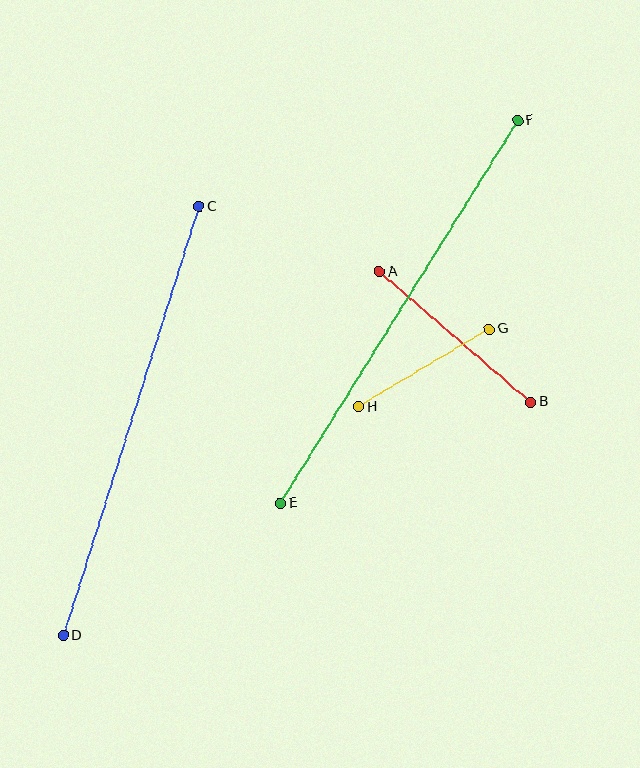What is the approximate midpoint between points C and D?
The midpoint is at approximately (131, 421) pixels.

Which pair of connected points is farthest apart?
Points E and F are farthest apart.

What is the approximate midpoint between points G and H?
The midpoint is at approximately (424, 368) pixels.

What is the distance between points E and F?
The distance is approximately 450 pixels.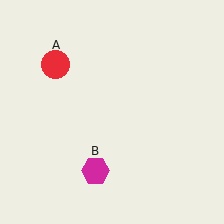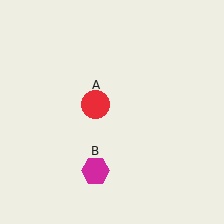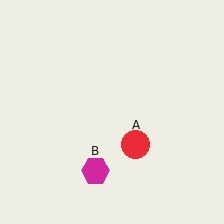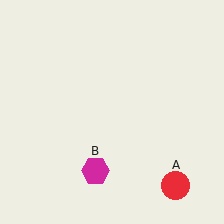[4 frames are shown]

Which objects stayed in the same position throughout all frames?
Magenta hexagon (object B) remained stationary.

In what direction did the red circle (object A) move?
The red circle (object A) moved down and to the right.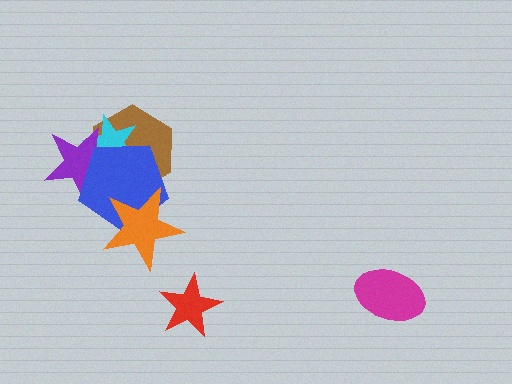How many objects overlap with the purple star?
3 objects overlap with the purple star.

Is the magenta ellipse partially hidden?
No, no other shape covers it.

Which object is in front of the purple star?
The blue pentagon is in front of the purple star.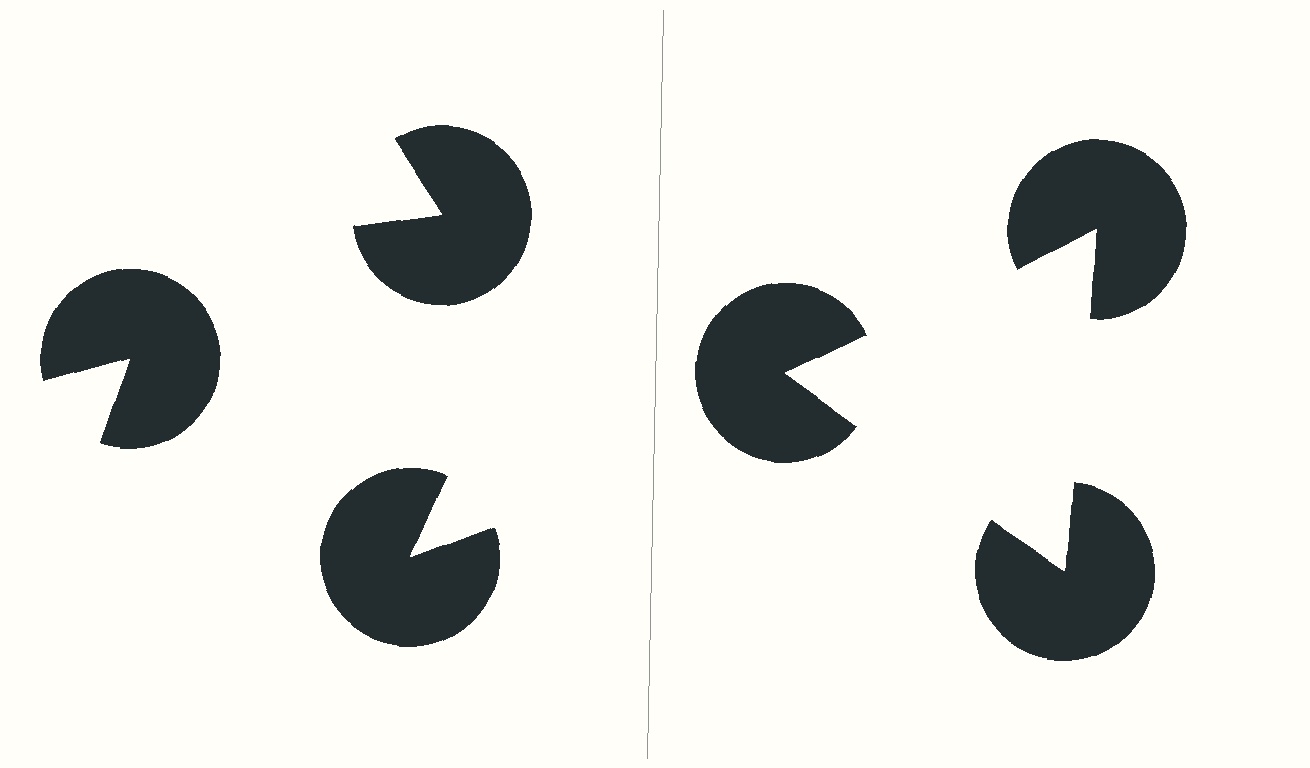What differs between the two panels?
The pac-man discs are positioned identically on both sides; only the wedge orientations differ. On the right they align to a triangle; on the left they are misaligned.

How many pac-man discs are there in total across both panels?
6 — 3 on each side.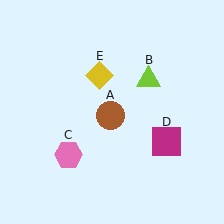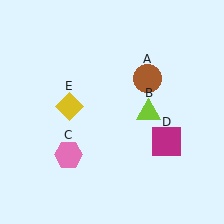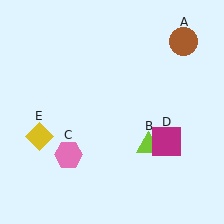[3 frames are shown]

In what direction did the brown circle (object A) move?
The brown circle (object A) moved up and to the right.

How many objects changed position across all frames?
3 objects changed position: brown circle (object A), lime triangle (object B), yellow diamond (object E).